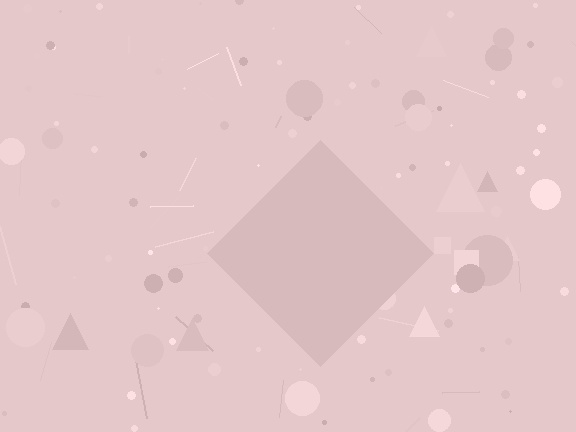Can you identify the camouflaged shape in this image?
The camouflaged shape is a diamond.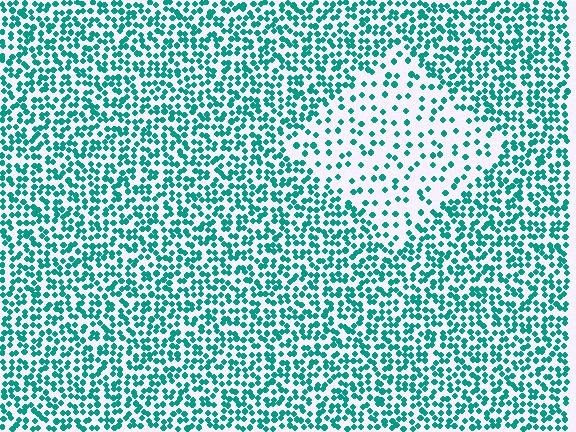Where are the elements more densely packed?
The elements are more densely packed outside the diamond boundary.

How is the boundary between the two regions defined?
The boundary is defined by a change in element density (approximately 2.5x ratio). All elements are the same color, size, and shape.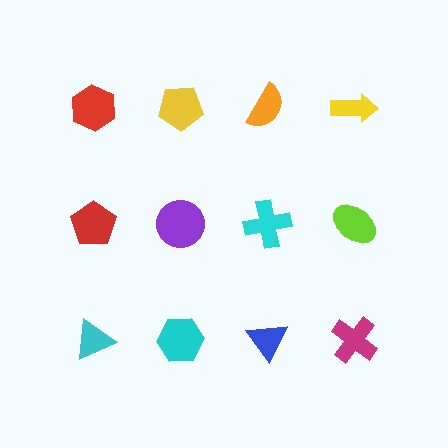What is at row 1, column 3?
An orange semicircle.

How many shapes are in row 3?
4 shapes.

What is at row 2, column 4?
A lime ellipse.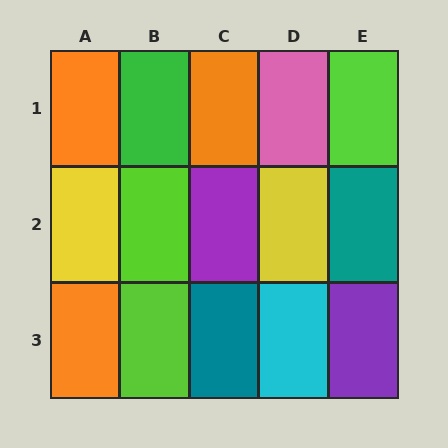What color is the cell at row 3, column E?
Purple.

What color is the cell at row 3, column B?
Lime.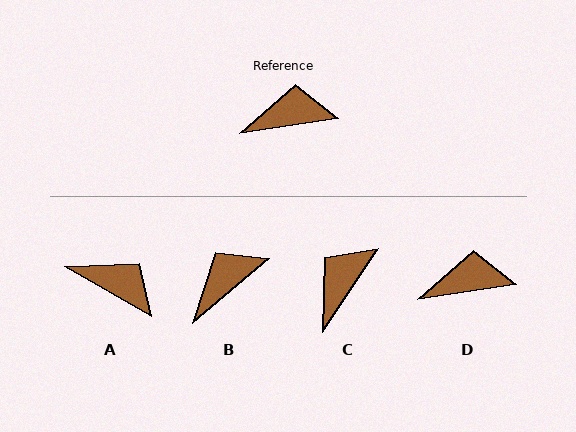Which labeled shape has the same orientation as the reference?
D.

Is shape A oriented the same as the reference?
No, it is off by about 39 degrees.